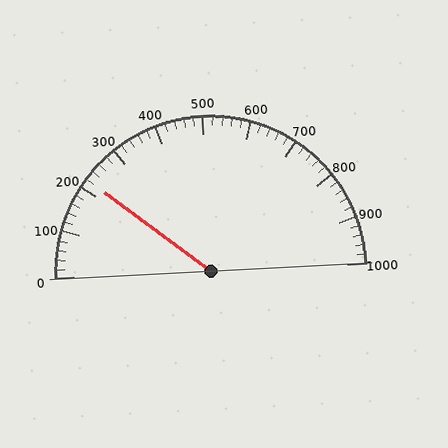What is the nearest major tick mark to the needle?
The nearest major tick mark is 200.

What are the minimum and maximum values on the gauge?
The gauge ranges from 0 to 1000.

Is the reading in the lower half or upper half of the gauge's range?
The reading is in the lower half of the range (0 to 1000).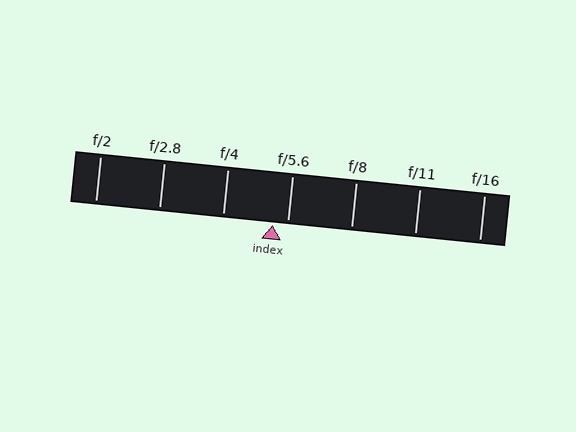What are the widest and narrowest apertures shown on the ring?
The widest aperture shown is f/2 and the narrowest is f/16.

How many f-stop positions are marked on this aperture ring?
There are 7 f-stop positions marked.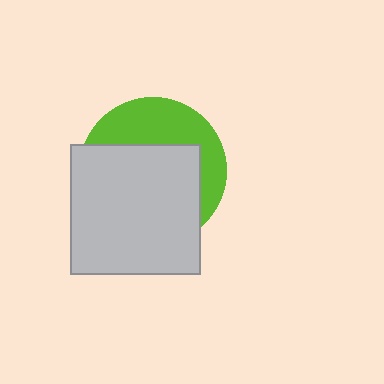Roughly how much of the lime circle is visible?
A small part of it is visible (roughly 36%).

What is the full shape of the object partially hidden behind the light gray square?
The partially hidden object is a lime circle.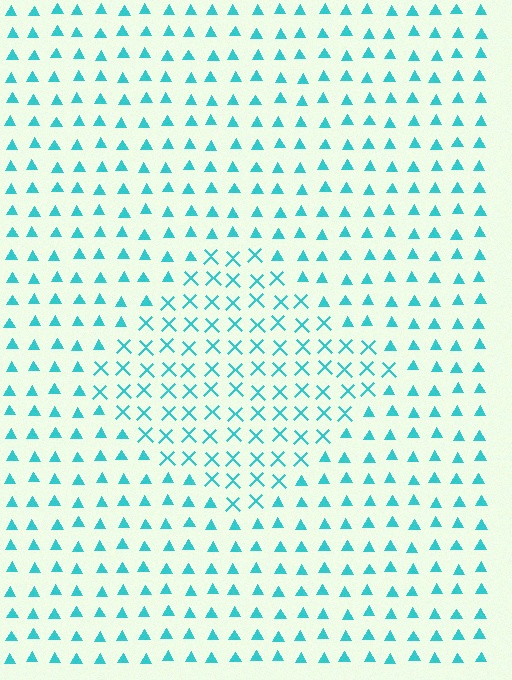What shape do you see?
I see a diamond.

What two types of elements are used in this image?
The image uses X marks inside the diamond region and triangles outside it.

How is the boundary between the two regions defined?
The boundary is defined by a change in element shape: X marks inside vs. triangles outside. All elements share the same color and spacing.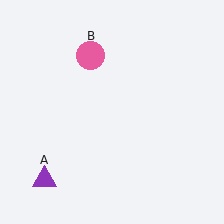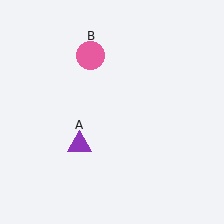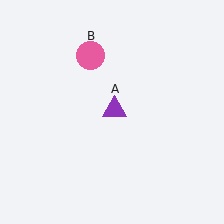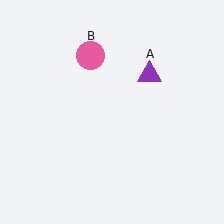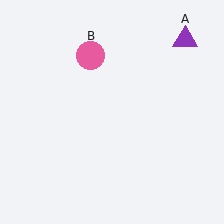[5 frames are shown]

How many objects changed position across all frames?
1 object changed position: purple triangle (object A).